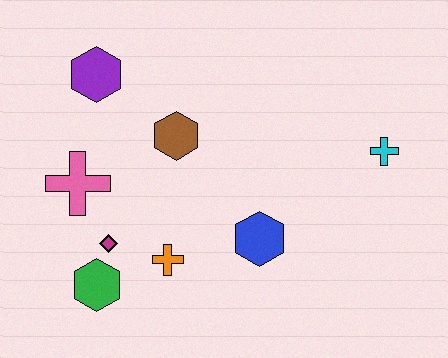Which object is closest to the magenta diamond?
The green hexagon is closest to the magenta diamond.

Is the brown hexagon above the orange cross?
Yes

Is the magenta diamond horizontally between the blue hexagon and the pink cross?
Yes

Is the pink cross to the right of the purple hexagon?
No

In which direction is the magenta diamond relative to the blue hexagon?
The magenta diamond is to the left of the blue hexagon.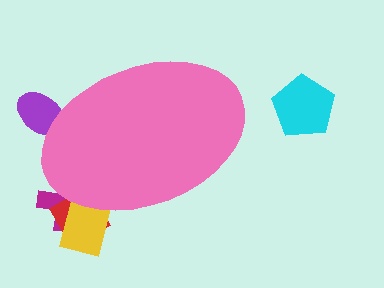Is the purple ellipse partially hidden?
Yes, the purple ellipse is partially hidden behind the pink ellipse.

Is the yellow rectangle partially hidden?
Yes, the yellow rectangle is partially hidden behind the pink ellipse.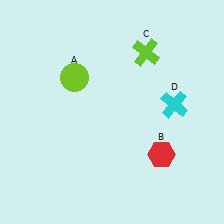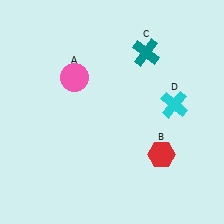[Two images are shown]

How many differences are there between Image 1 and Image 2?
There are 2 differences between the two images.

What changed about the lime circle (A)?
In Image 1, A is lime. In Image 2, it changed to pink.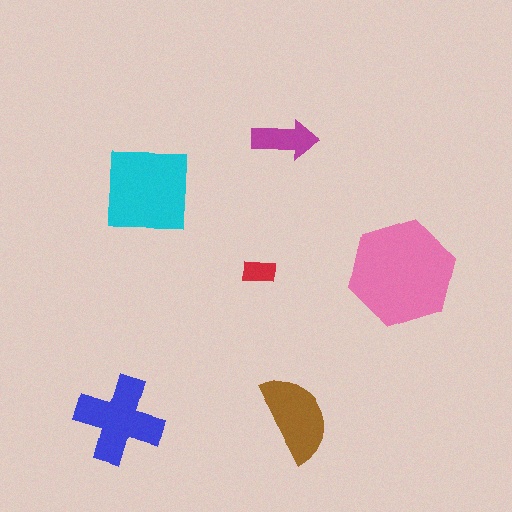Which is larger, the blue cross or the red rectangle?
The blue cross.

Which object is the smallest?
The red rectangle.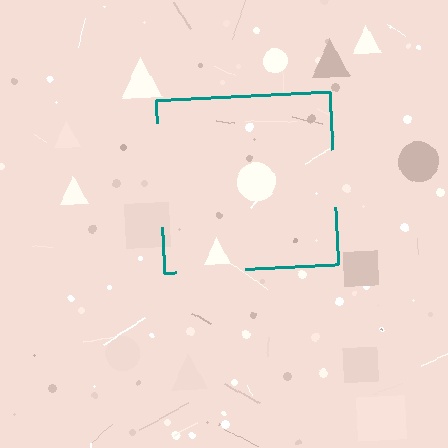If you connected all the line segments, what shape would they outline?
They would outline a square.